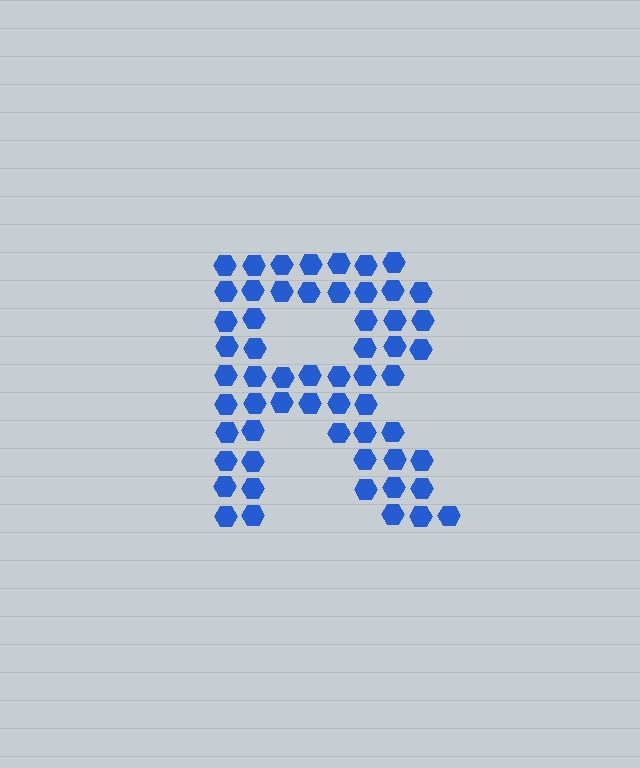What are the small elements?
The small elements are hexagons.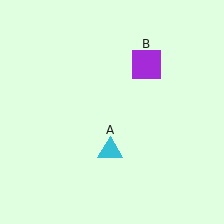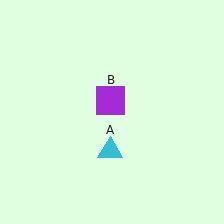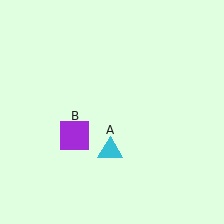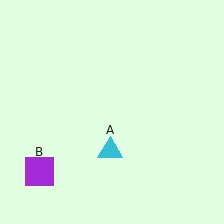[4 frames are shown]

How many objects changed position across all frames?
1 object changed position: purple square (object B).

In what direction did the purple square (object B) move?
The purple square (object B) moved down and to the left.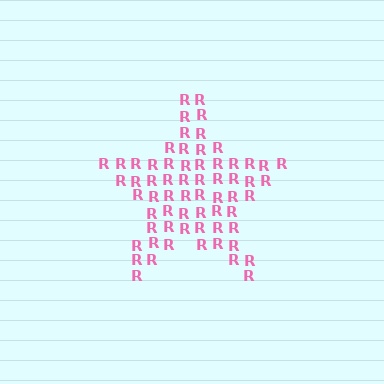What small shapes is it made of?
It is made of small letter R's.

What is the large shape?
The large shape is a star.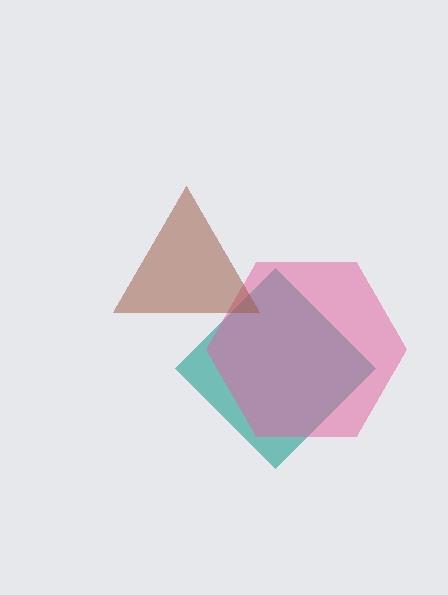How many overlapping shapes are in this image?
There are 3 overlapping shapes in the image.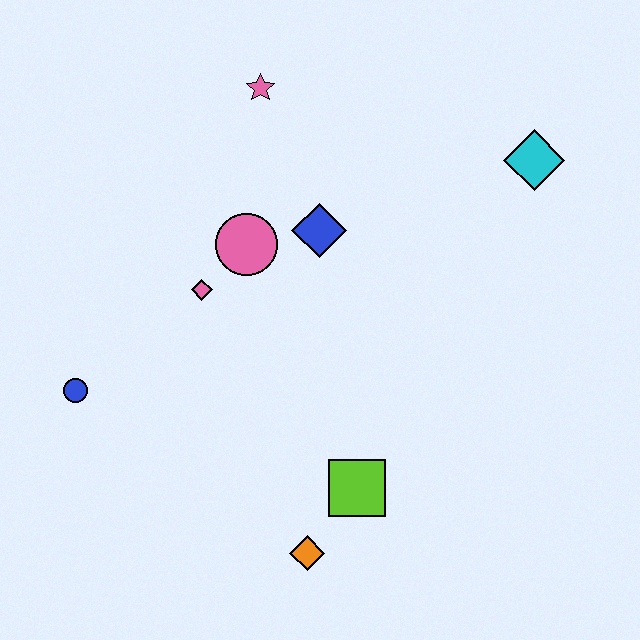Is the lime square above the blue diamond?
No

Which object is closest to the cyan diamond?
The blue diamond is closest to the cyan diamond.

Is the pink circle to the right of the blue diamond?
No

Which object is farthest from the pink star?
The orange diamond is farthest from the pink star.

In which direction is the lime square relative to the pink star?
The lime square is below the pink star.